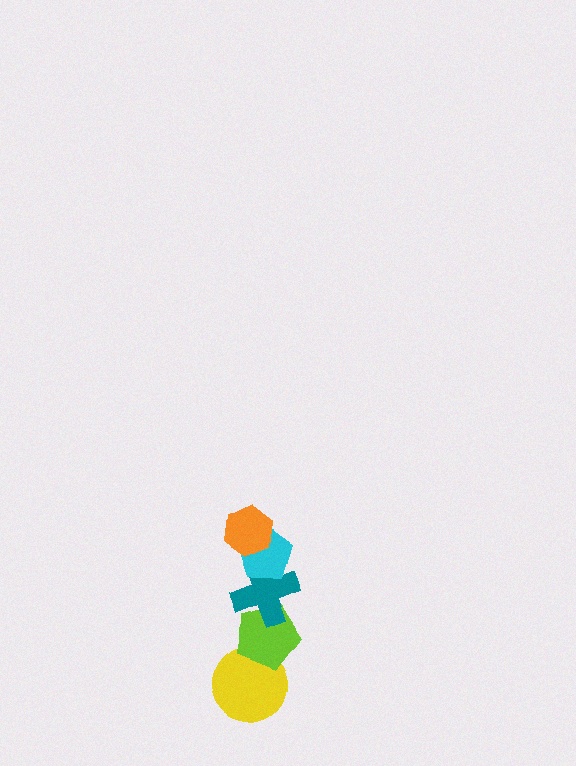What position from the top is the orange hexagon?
The orange hexagon is 1st from the top.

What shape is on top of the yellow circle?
The lime pentagon is on top of the yellow circle.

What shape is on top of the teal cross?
The cyan pentagon is on top of the teal cross.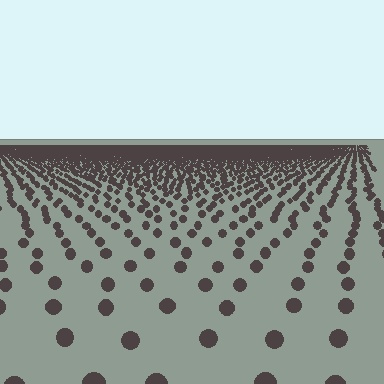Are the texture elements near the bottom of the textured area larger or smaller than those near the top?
Larger. Near the bottom, elements are closer to the viewer and appear at a bigger on-screen size.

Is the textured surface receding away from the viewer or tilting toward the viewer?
The surface is receding away from the viewer. Texture elements get smaller and denser toward the top.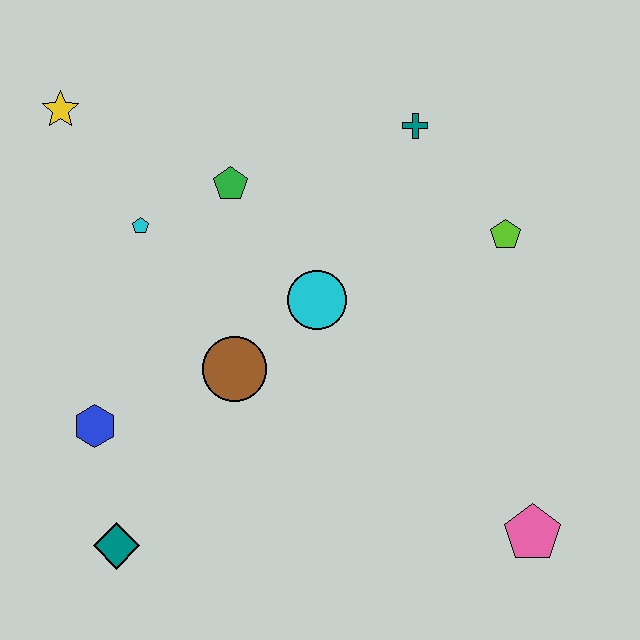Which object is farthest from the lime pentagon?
The teal diamond is farthest from the lime pentagon.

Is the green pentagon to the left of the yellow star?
No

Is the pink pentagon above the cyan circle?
No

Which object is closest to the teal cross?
The lime pentagon is closest to the teal cross.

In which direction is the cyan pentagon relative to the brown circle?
The cyan pentagon is above the brown circle.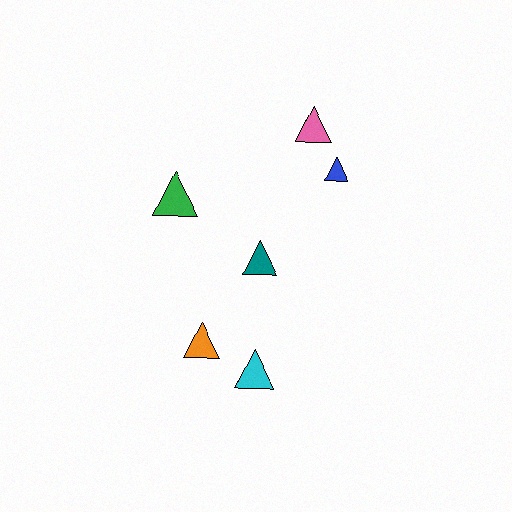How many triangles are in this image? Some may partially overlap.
There are 6 triangles.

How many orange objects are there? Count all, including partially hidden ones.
There is 1 orange object.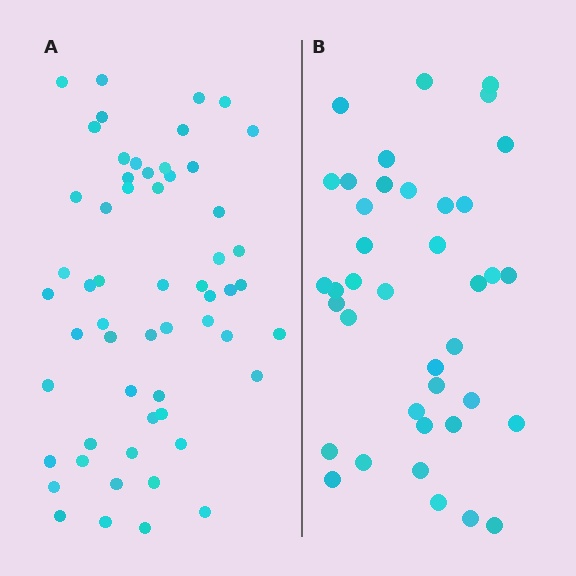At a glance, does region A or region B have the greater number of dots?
Region A (the left region) has more dots.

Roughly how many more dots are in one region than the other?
Region A has approximately 20 more dots than region B.